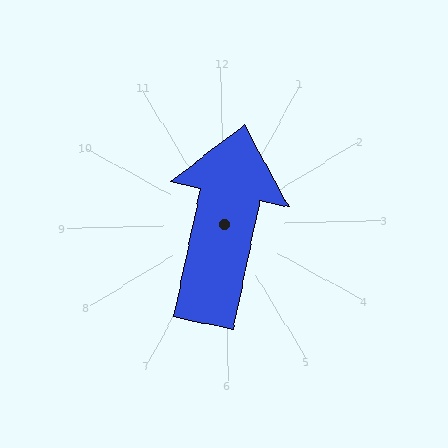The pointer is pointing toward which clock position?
Roughly 12 o'clock.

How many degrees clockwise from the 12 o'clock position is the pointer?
Approximately 13 degrees.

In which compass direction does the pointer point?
North.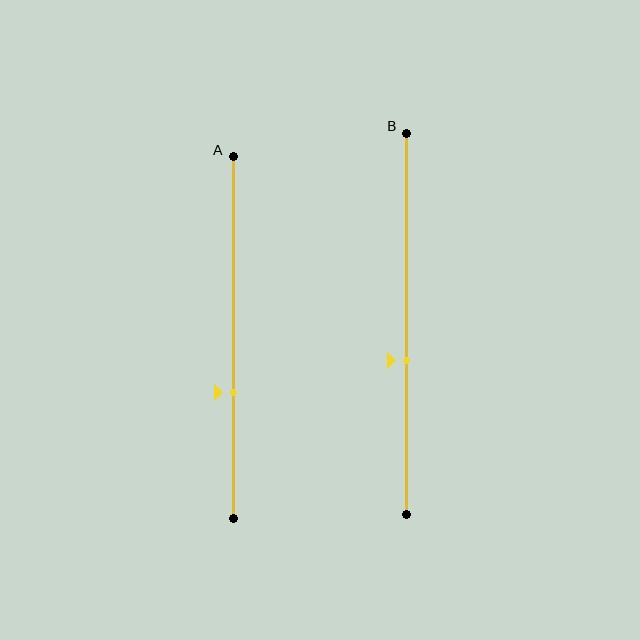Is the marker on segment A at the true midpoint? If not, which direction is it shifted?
No, the marker on segment A is shifted downward by about 15% of the segment length.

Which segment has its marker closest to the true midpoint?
Segment B has its marker closest to the true midpoint.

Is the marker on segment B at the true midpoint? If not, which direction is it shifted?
No, the marker on segment B is shifted downward by about 9% of the segment length.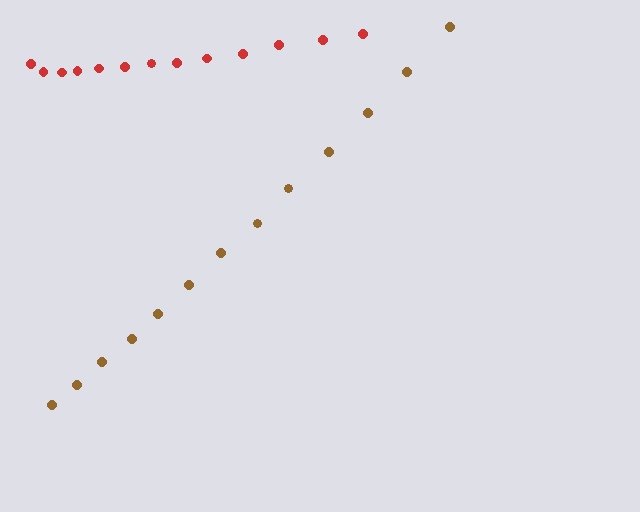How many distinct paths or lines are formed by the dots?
There are 2 distinct paths.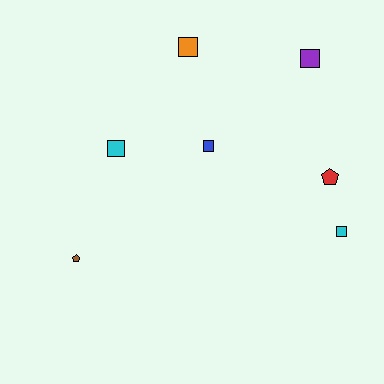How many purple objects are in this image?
There is 1 purple object.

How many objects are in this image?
There are 7 objects.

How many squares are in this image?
There are 5 squares.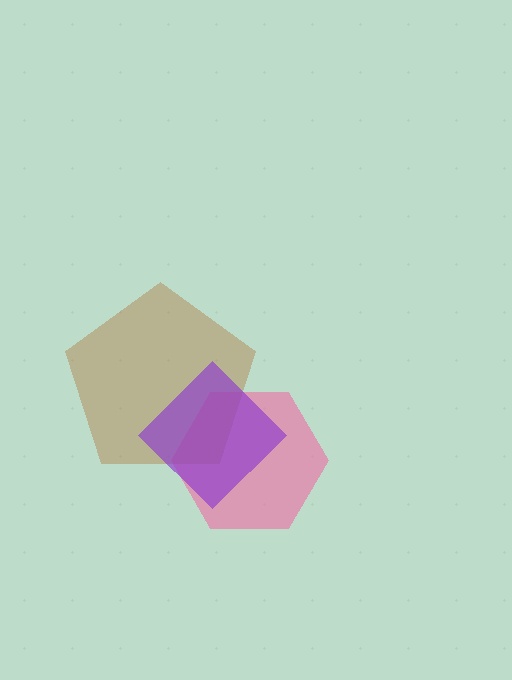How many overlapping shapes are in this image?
There are 3 overlapping shapes in the image.